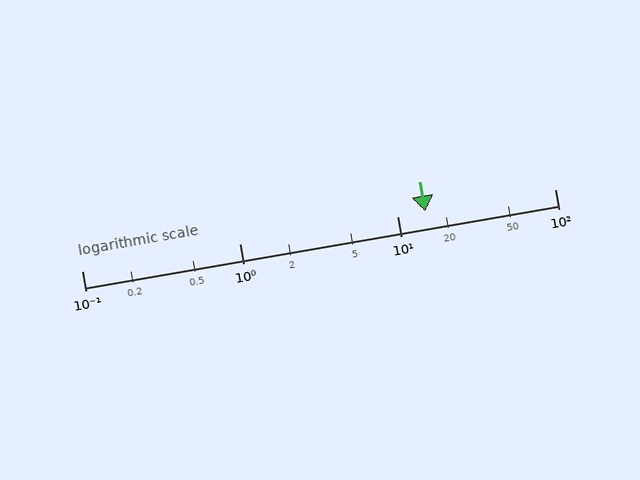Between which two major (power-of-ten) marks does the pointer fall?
The pointer is between 10 and 100.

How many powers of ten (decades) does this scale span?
The scale spans 3 decades, from 0.1 to 100.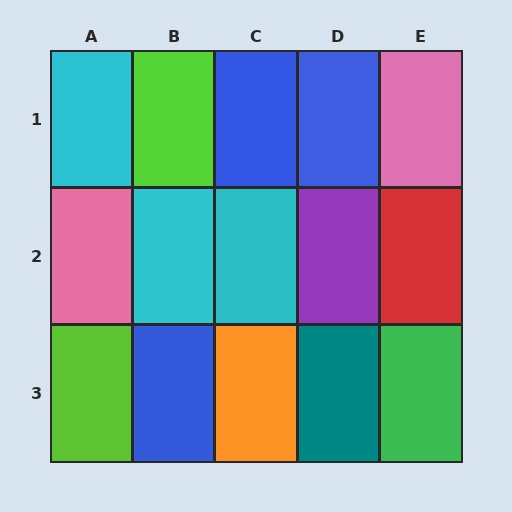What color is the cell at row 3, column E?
Green.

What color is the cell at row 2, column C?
Cyan.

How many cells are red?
1 cell is red.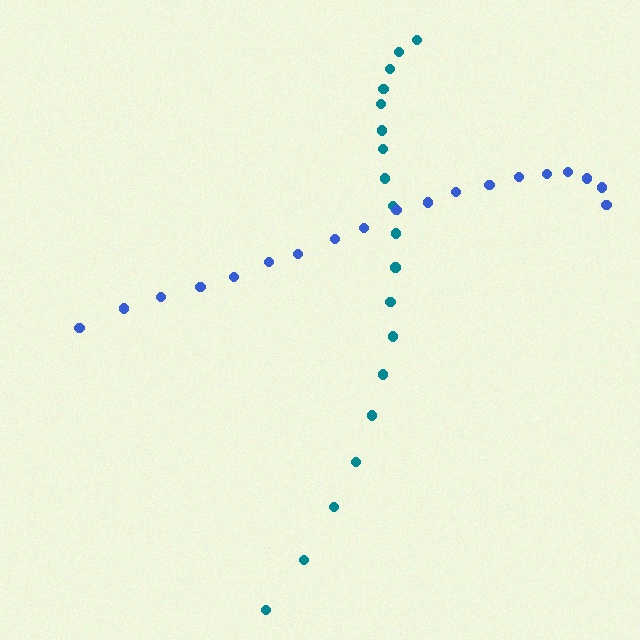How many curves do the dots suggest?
There are 2 distinct paths.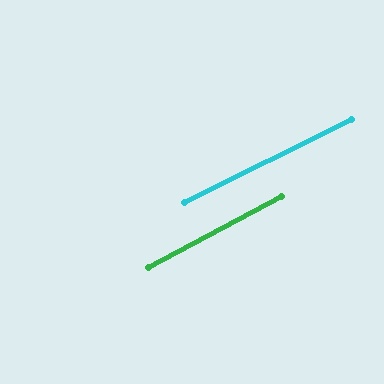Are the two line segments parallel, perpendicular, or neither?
Parallel — their directions differ by only 1.6°.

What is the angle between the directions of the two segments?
Approximately 2 degrees.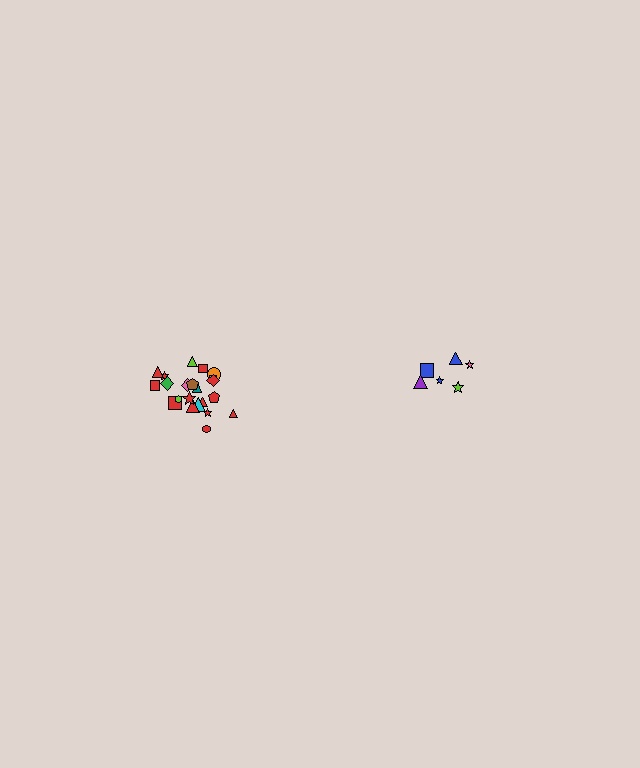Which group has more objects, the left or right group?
The left group.